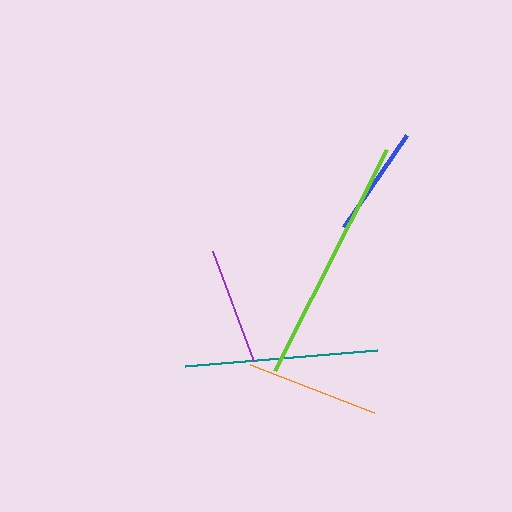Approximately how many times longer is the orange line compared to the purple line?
The orange line is approximately 1.1 times the length of the purple line.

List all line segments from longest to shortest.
From longest to shortest: lime, teal, orange, purple, blue.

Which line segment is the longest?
The lime line is the longest at approximately 248 pixels.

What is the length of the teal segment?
The teal segment is approximately 192 pixels long.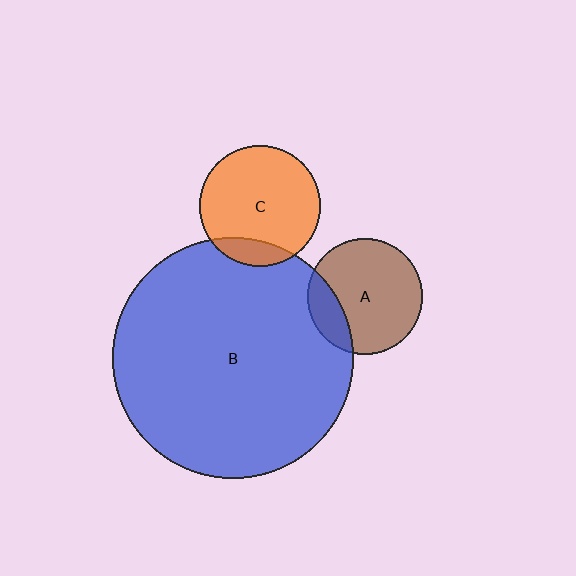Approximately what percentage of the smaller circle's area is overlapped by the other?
Approximately 15%.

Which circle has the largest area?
Circle B (blue).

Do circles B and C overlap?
Yes.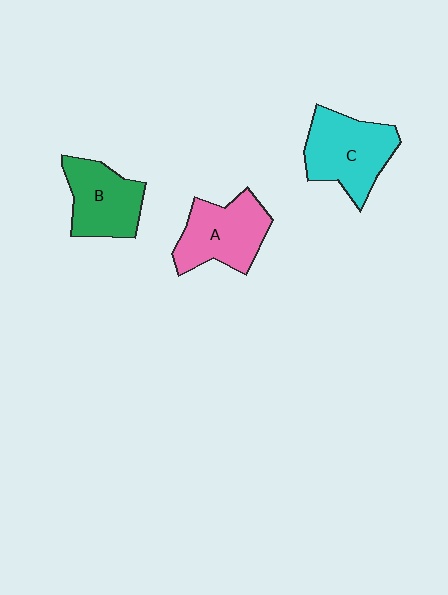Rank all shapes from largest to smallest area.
From largest to smallest: C (cyan), A (pink), B (green).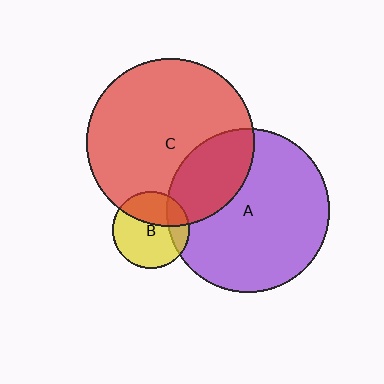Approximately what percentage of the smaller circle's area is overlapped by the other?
Approximately 20%.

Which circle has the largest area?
Circle C (red).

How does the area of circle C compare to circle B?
Approximately 4.7 times.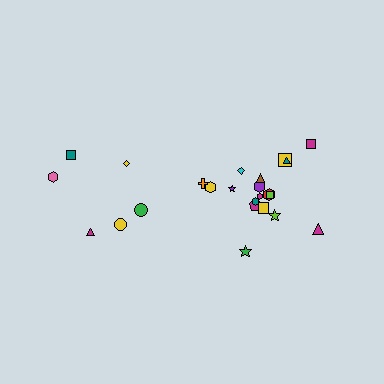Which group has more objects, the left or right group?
The right group.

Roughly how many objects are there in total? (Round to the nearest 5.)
Roughly 25 objects in total.